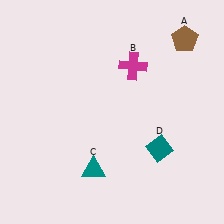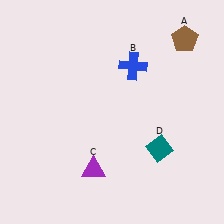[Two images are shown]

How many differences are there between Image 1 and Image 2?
There are 2 differences between the two images.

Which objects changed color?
B changed from magenta to blue. C changed from teal to purple.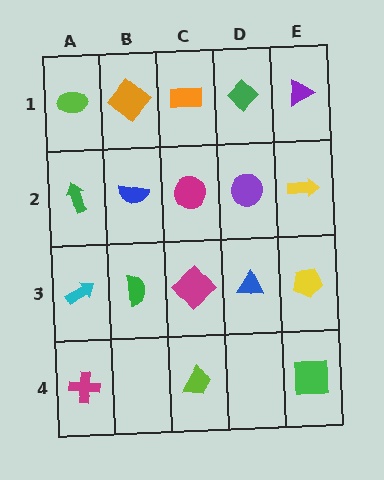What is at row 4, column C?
A lime trapezoid.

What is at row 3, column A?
A cyan arrow.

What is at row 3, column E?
A yellow pentagon.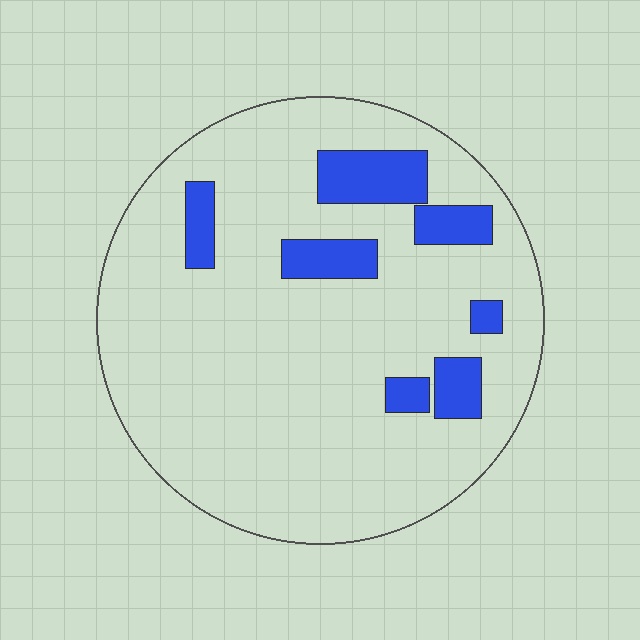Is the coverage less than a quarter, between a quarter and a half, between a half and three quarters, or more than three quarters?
Less than a quarter.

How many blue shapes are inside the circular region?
7.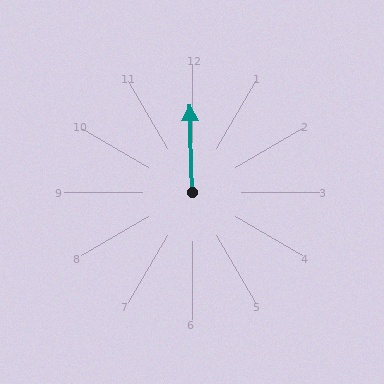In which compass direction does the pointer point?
North.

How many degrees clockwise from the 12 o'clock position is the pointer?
Approximately 359 degrees.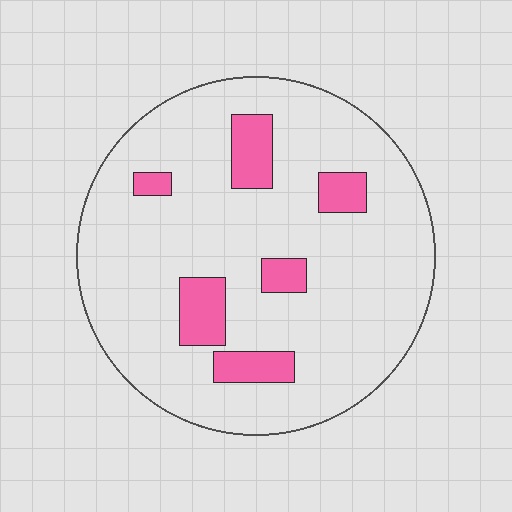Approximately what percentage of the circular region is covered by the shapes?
Approximately 15%.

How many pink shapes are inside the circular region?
6.